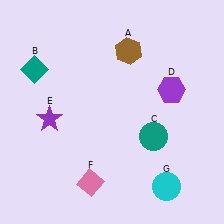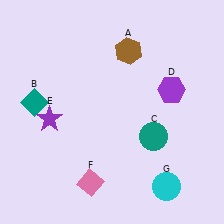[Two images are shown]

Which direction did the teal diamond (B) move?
The teal diamond (B) moved down.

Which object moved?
The teal diamond (B) moved down.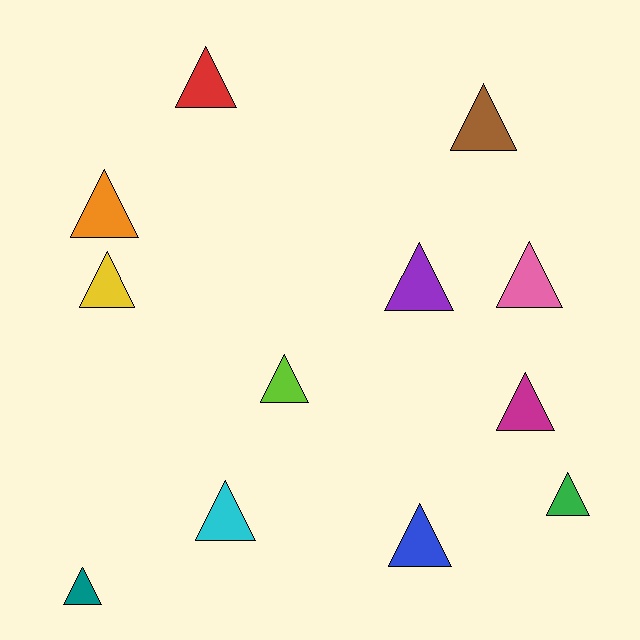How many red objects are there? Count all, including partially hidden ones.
There is 1 red object.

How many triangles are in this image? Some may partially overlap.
There are 12 triangles.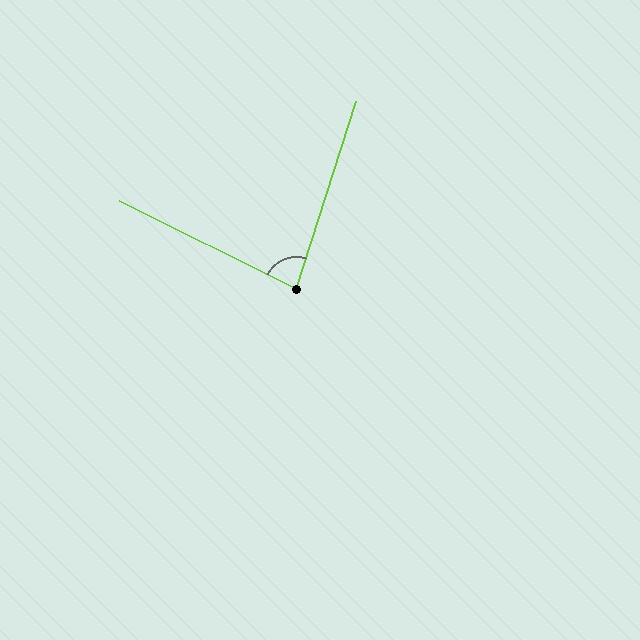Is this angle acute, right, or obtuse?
It is acute.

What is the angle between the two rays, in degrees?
Approximately 81 degrees.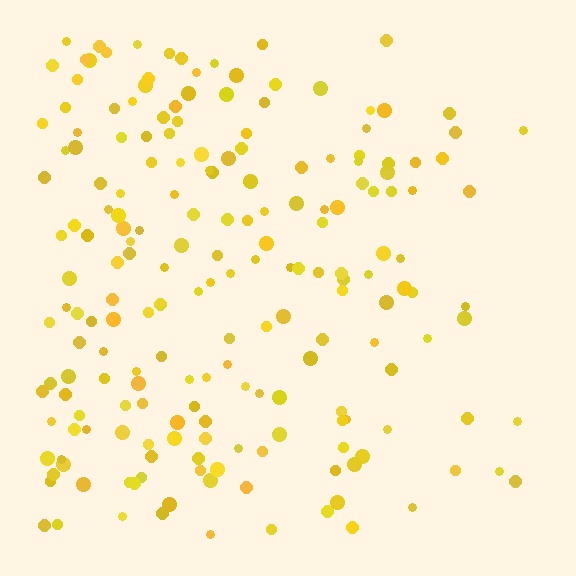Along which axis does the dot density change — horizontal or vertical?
Horizontal.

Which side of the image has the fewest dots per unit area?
The right.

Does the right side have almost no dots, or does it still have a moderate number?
Still a moderate number, just noticeably fewer than the left.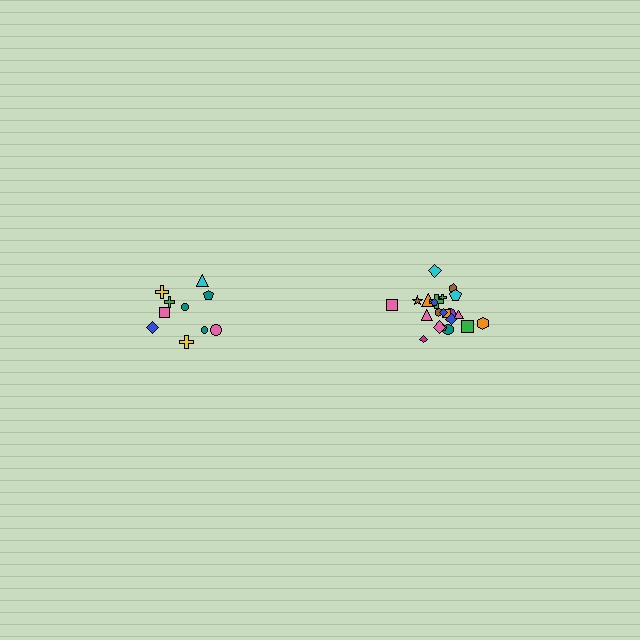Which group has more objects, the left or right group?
The right group.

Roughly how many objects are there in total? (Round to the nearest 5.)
Roughly 30 objects in total.